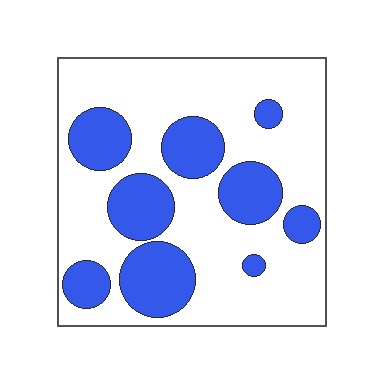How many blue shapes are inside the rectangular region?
9.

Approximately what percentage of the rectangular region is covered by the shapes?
Approximately 30%.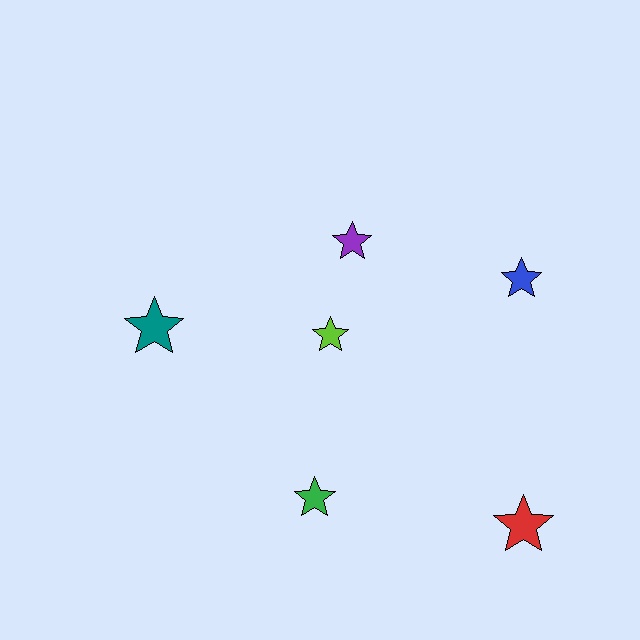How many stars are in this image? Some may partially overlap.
There are 6 stars.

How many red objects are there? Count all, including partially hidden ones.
There is 1 red object.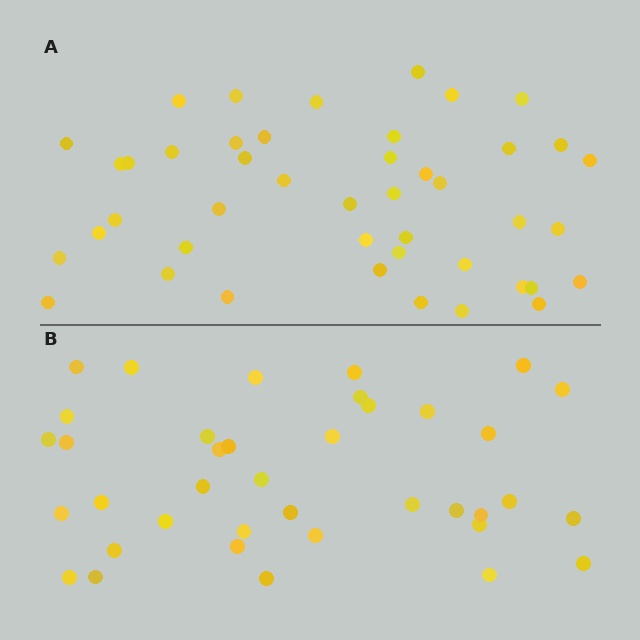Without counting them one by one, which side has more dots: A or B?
Region A (the top region) has more dots.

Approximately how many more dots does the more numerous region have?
Region A has about 6 more dots than region B.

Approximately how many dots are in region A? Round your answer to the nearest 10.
About 40 dots. (The exact count is 44, which rounds to 40.)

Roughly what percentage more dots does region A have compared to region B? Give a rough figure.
About 15% more.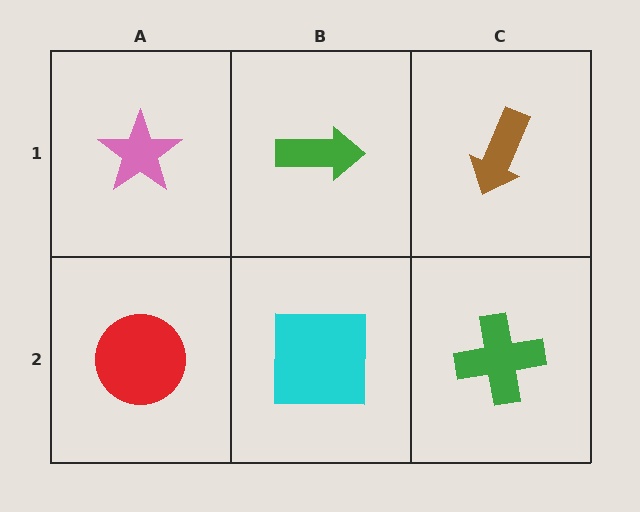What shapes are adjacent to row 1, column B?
A cyan square (row 2, column B), a pink star (row 1, column A), a brown arrow (row 1, column C).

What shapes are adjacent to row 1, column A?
A red circle (row 2, column A), a green arrow (row 1, column B).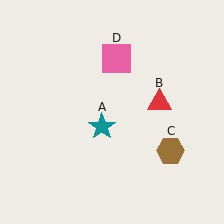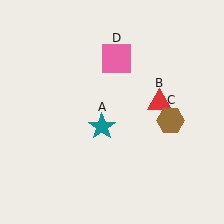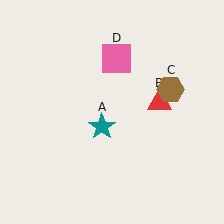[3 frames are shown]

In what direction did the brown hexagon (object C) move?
The brown hexagon (object C) moved up.